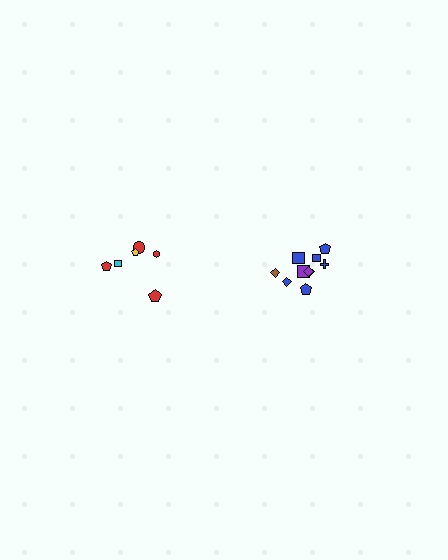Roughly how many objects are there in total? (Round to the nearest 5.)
Roughly 15 objects in total.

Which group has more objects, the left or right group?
The right group.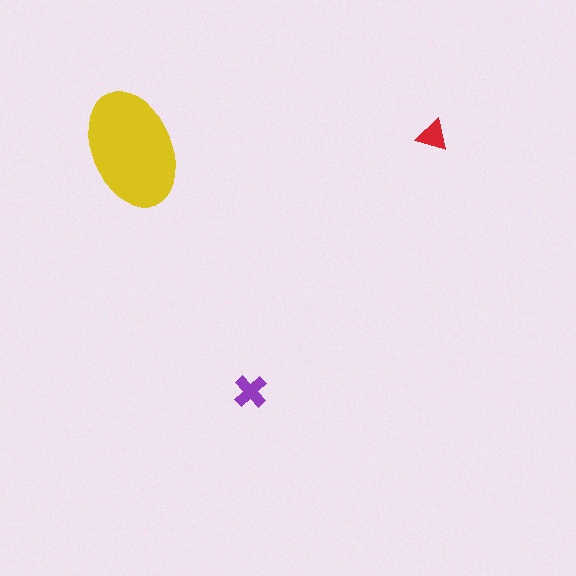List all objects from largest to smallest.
The yellow ellipse, the purple cross, the red triangle.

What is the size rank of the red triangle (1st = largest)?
3rd.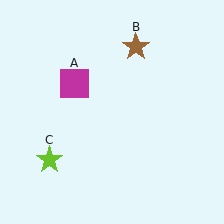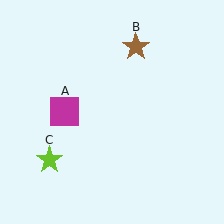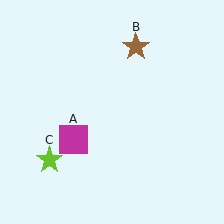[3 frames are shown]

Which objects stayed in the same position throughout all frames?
Brown star (object B) and lime star (object C) remained stationary.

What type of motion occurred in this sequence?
The magenta square (object A) rotated counterclockwise around the center of the scene.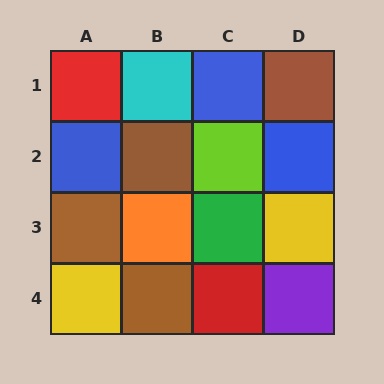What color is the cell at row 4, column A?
Yellow.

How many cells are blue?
3 cells are blue.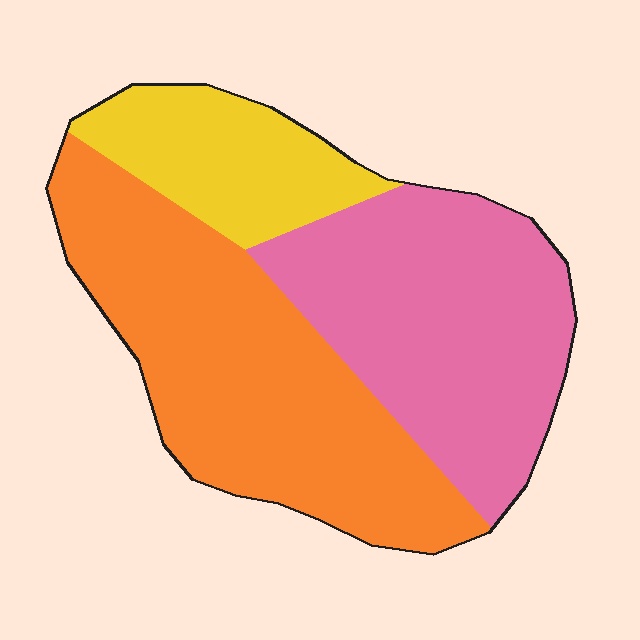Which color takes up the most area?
Orange, at roughly 45%.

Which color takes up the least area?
Yellow, at roughly 20%.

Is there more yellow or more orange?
Orange.